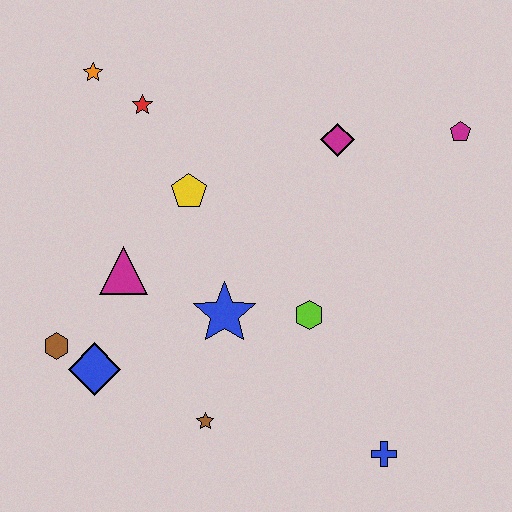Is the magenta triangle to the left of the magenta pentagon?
Yes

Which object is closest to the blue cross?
The lime hexagon is closest to the blue cross.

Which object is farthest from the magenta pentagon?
The brown hexagon is farthest from the magenta pentagon.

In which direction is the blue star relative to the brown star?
The blue star is above the brown star.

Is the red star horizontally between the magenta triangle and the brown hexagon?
No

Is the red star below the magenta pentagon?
No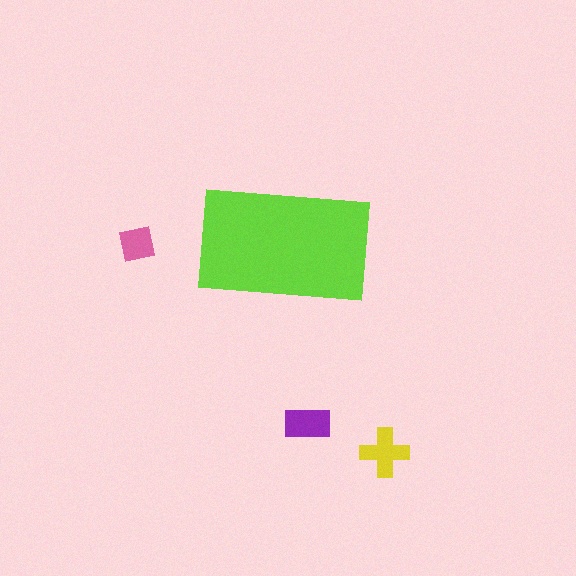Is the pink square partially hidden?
No, the pink square is fully visible.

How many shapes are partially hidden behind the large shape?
0 shapes are partially hidden.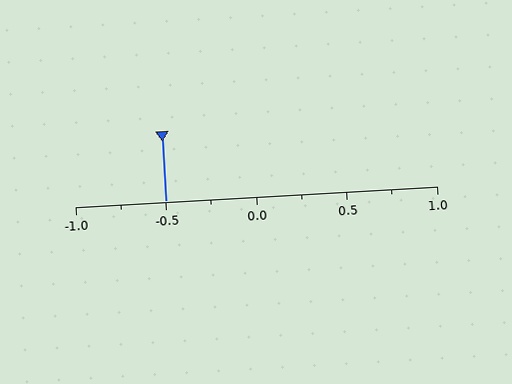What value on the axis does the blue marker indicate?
The marker indicates approximately -0.5.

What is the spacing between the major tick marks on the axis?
The major ticks are spaced 0.5 apart.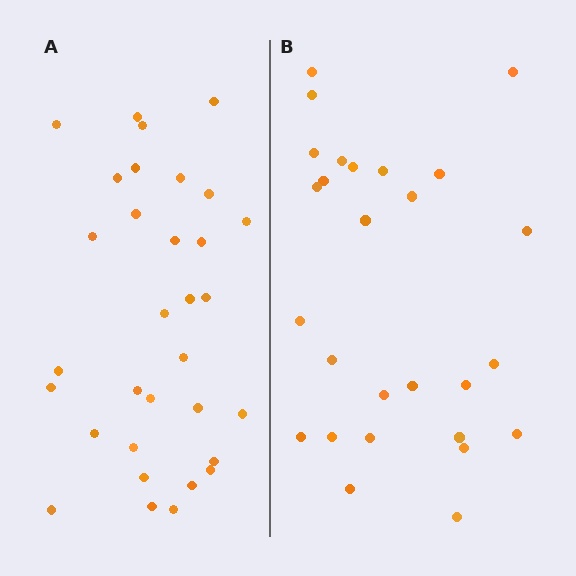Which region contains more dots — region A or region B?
Region A (the left region) has more dots.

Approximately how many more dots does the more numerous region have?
Region A has about 5 more dots than region B.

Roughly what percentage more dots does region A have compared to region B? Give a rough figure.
About 20% more.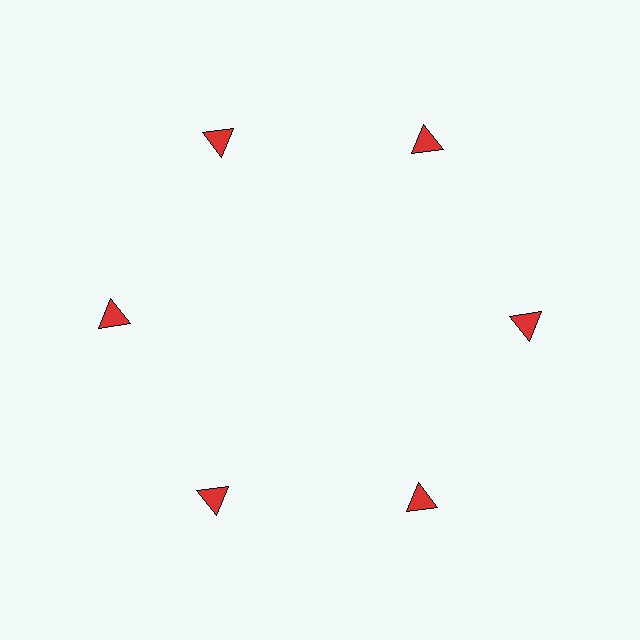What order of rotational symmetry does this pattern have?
This pattern has 6-fold rotational symmetry.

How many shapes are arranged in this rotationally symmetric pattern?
There are 6 shapes, arranged in 6 groups of 1.